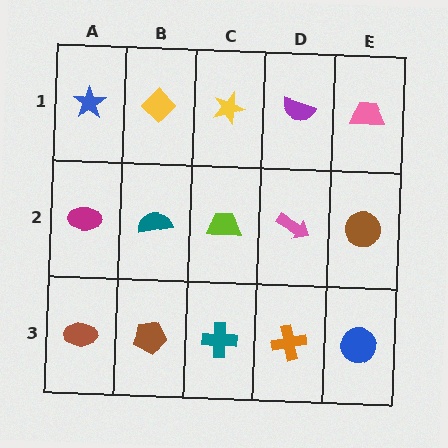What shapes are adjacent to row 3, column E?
A brown circle (row 2, column E), an orange cross (row 3, column D).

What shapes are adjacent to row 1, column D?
A pink arrow (row 2, column D), a yellow star (row 1, column C), a pink trapezoid (row 1, column E).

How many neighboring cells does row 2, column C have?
4.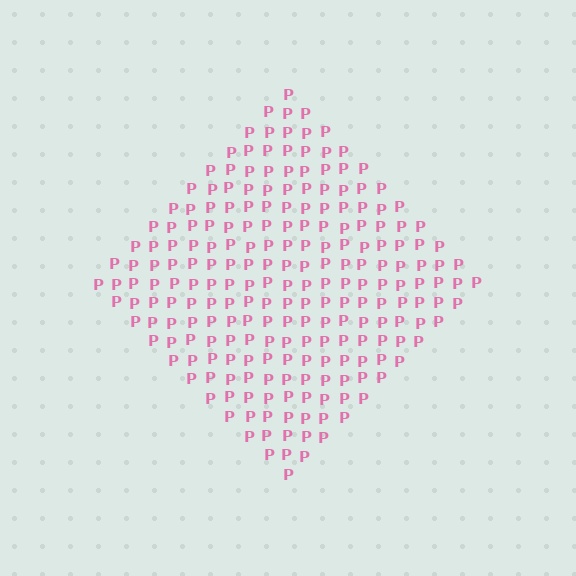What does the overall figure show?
The overall figure shows a diamond.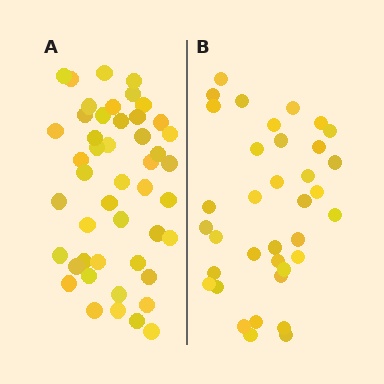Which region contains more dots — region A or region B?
Region A (the left region) has more dots.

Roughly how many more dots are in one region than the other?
Region A has roughly 12 or so more dots than region B.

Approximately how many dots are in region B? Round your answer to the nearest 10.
About 40 dots. (The exact count is 36, which rounds to 40.)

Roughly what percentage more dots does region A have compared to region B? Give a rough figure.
About 30% more.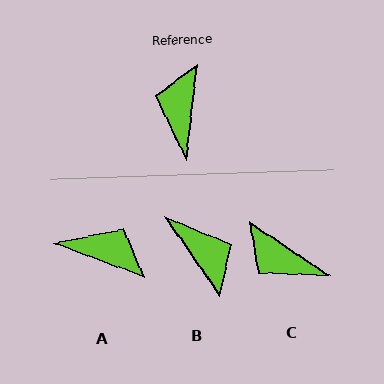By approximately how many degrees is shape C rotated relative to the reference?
Approximately 62 degrees counter-clockwise.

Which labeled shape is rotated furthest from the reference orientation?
B, about 139 degrees away.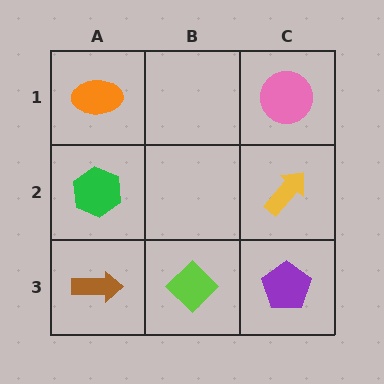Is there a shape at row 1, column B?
No, that cell is empty.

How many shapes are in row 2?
2 shapes.